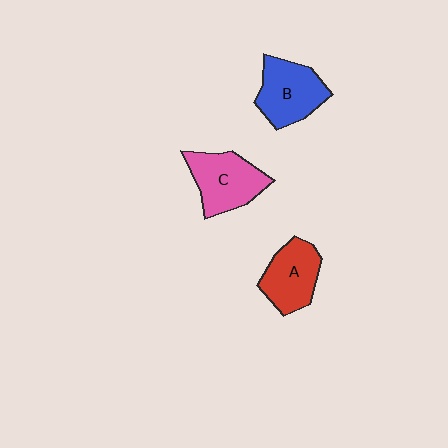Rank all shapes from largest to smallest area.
From largest to smallest: C (pink), B (blue), A (red).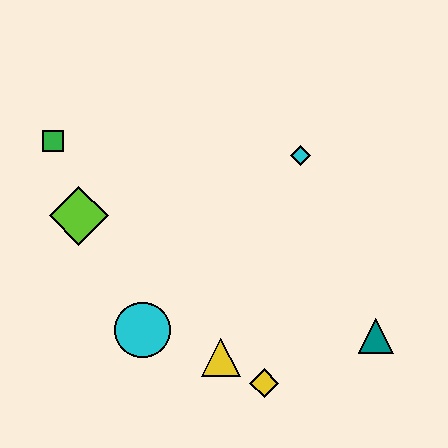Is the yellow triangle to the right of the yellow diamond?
No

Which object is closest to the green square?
The lime diamond is closest to the green square.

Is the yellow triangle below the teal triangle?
Yes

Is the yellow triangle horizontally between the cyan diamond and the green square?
Yes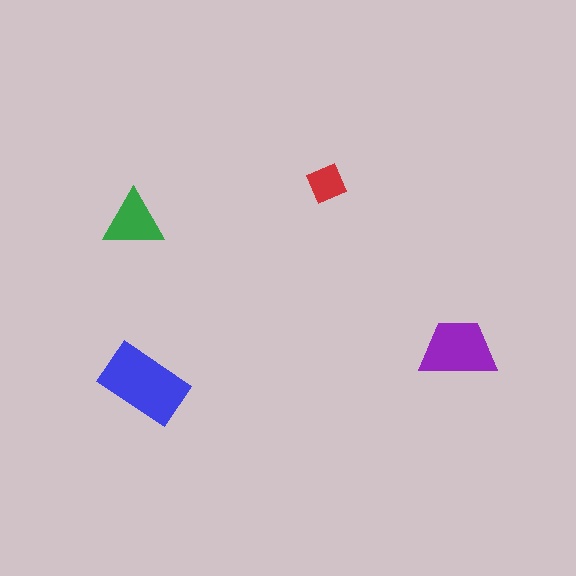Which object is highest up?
The red diamond is topmost.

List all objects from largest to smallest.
The blue rectangle, the purple trapezoid, the green triangle, the red diamond.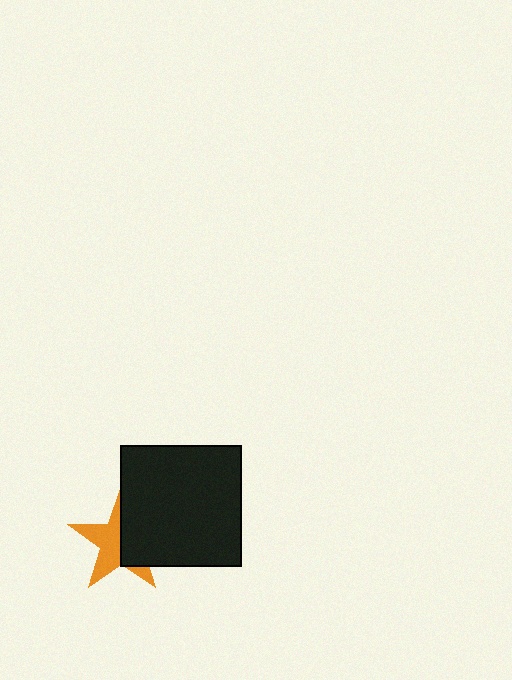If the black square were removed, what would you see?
You would see the complete orange star.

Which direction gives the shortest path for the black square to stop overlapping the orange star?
Moving right gives the shortest separation.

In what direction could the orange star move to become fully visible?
The orange star could move left. That would shift it out from behind the black square entirely.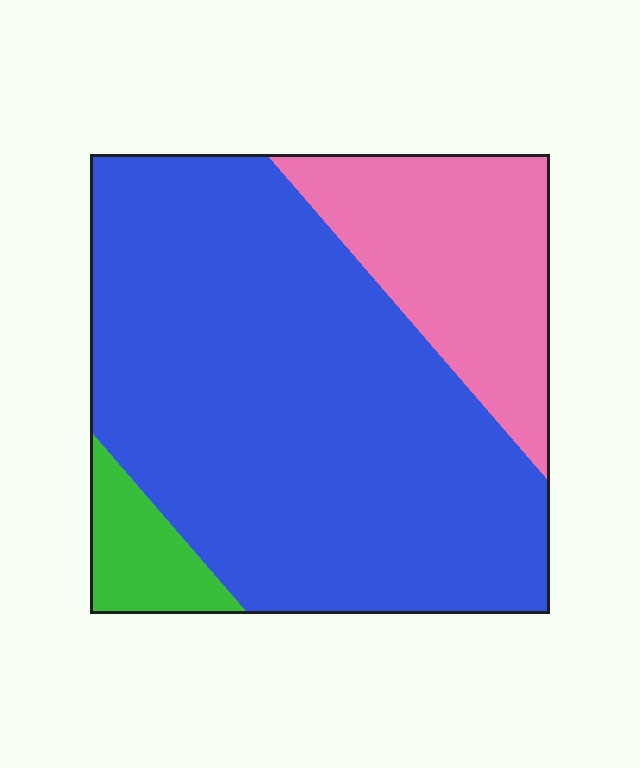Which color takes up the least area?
Green, at roughly 5%.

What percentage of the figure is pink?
Pink covers about 20% of the figure.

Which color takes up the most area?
Blue, at roughly 70%.